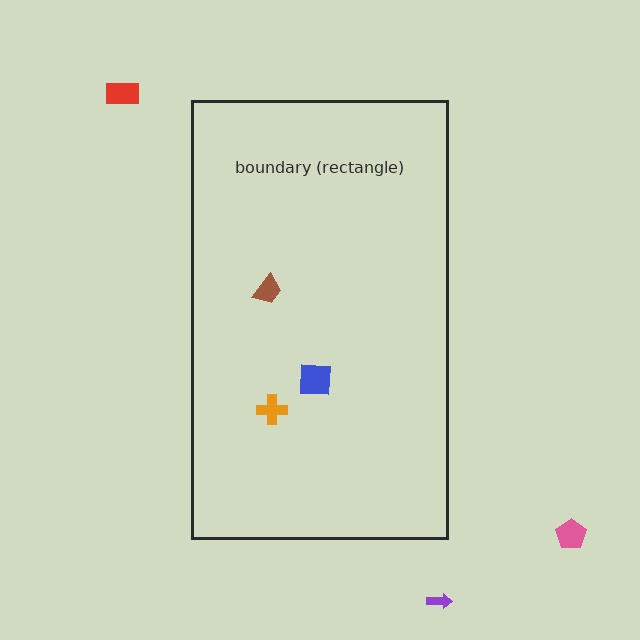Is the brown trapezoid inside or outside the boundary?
Inside.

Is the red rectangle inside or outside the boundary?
Outside.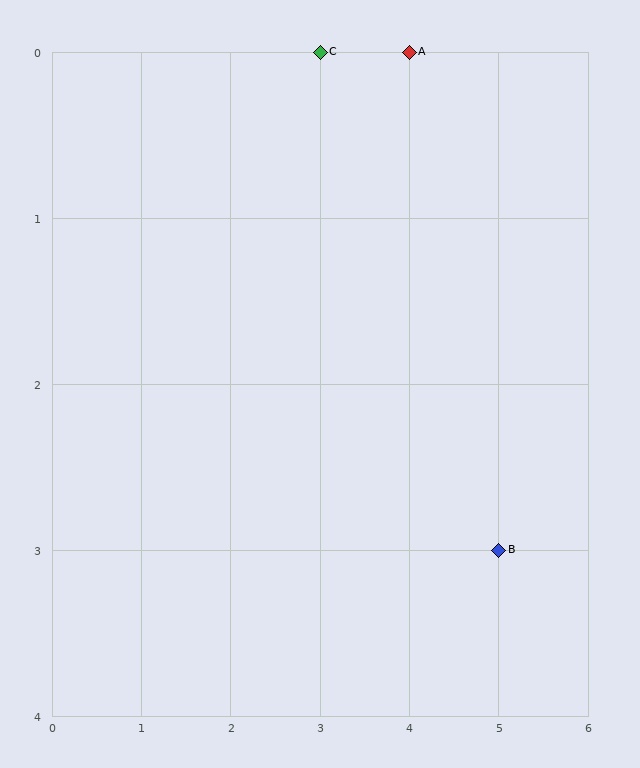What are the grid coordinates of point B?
Point B is at grid coordinates (5, 3).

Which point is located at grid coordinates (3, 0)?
Point C is at (3, 0).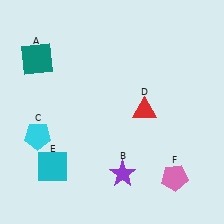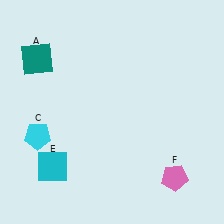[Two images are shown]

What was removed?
The purple star (B), the red triangle (D) were removed in Image 2.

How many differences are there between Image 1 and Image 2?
There are 2 differences between the two images.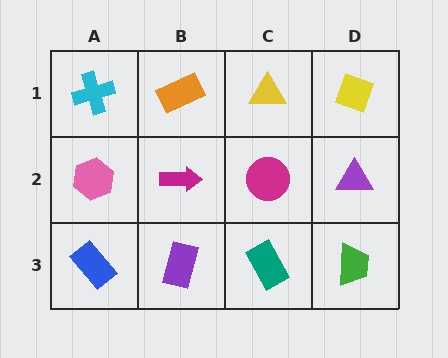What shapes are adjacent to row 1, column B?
A magenta arrow (row 2, column B), a cyan cross (row 1, column A), a yellow triangle (row 1, column C).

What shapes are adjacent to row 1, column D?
A purple triangle (row 2, column D), a yellow triangle (row 1, column C).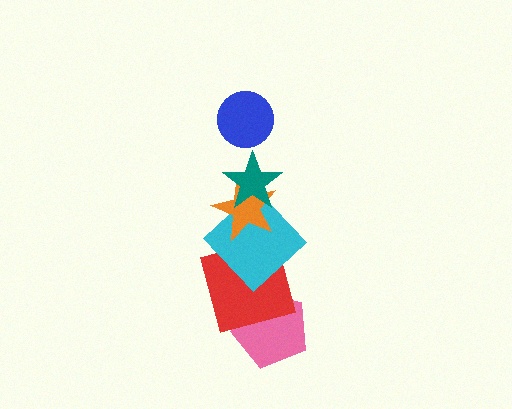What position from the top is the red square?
The red square is 5th from the top.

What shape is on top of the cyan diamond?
The orange star is on top of the cyan diamond.